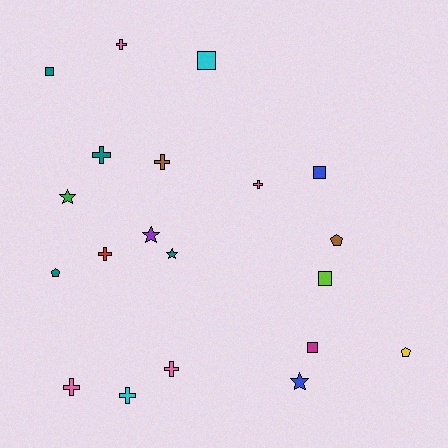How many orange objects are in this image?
There are no orange objects.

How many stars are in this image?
There are 4 stars.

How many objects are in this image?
There are 20 objects.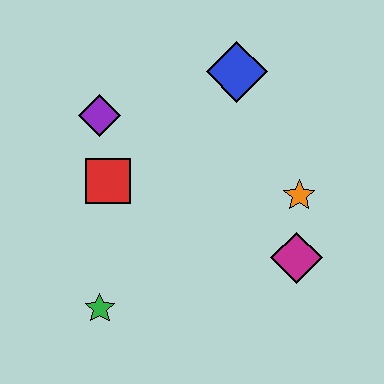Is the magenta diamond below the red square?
Yes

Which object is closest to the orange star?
The magenta diamond is closest to the orange star.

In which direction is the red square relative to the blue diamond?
The red square is to the left of the blue diamond.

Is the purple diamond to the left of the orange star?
Yes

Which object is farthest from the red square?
The magenta diamond is farthest from the red square.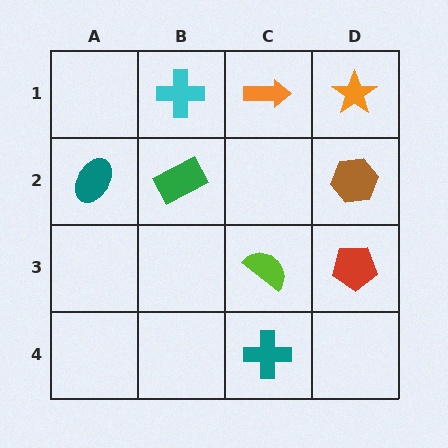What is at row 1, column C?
An orange arrow.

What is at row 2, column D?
A brown hexagon.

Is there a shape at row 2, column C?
No, that cell is empty.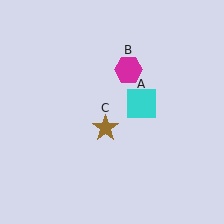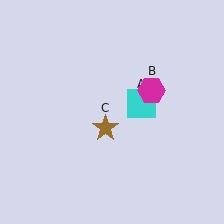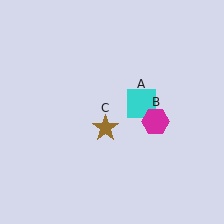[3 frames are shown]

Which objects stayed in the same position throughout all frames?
Cyan square (object A) and brown star (object C) remained stationary.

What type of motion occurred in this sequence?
The magenta hexagon (object B) rotated clockwise around the center of the scene.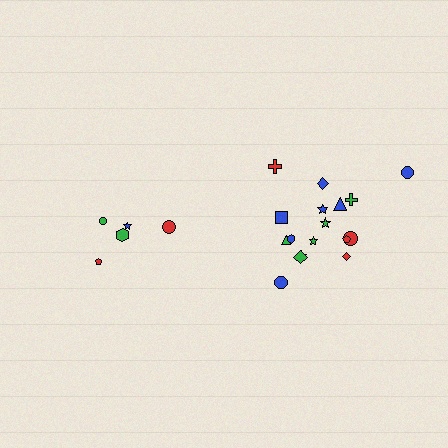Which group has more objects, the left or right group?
The right group.